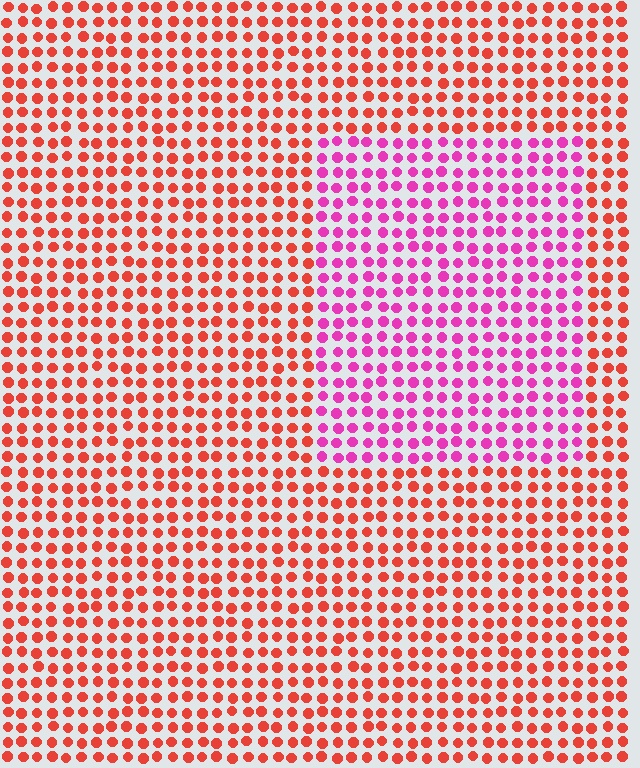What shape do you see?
I see a rectangle.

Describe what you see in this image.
The image is filled with small red elements in a uniform arrangement. A rectangle-shaped region is visible where the elements are tinted to a slightly different hue, forming a subtle color boundary.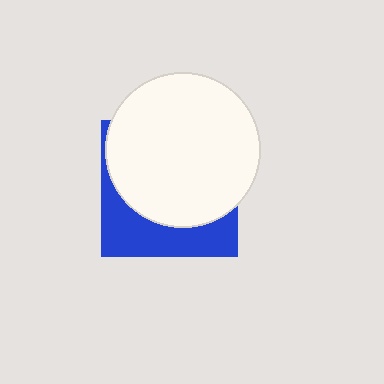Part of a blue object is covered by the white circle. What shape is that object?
It is a square.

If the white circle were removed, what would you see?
You would see the complete blue square.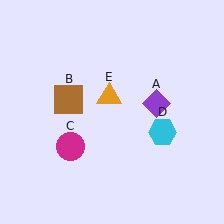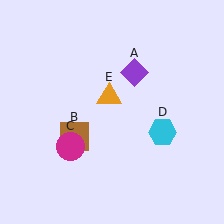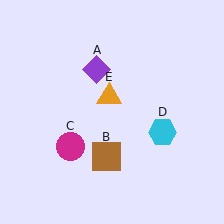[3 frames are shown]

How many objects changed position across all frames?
2 objects changed position: purple diamond (object A), brown square (object B).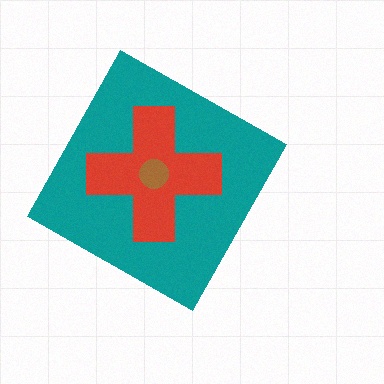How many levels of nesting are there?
3.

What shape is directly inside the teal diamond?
The red cross.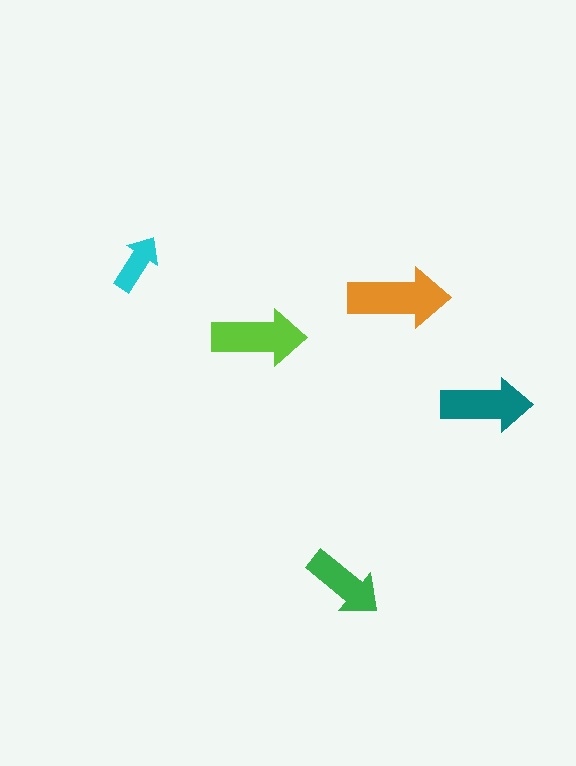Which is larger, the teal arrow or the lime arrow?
The lime one.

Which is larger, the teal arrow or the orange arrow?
The orange one.